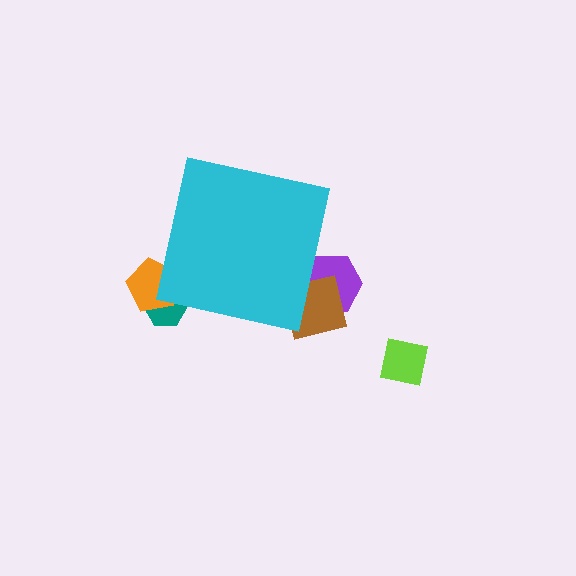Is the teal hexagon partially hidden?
Yes, the teal hexagon is partially hidden behind the cyan square.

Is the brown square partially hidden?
Yes, the brown square is partially hidden behind the cyan square.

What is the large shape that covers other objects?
A cyan square.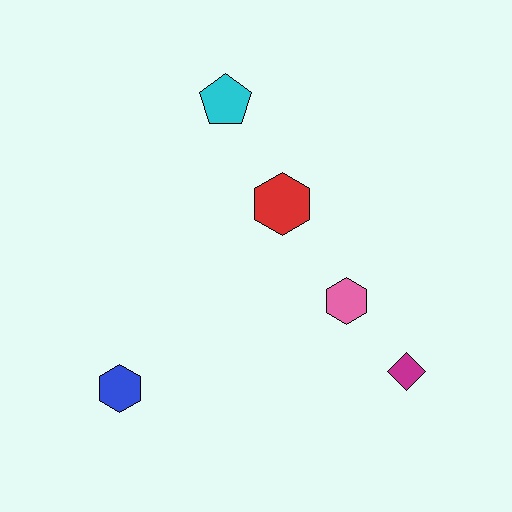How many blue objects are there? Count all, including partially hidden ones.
There is 1 blue object.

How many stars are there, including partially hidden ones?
There are no stars.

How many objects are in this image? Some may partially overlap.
There are 5 objects.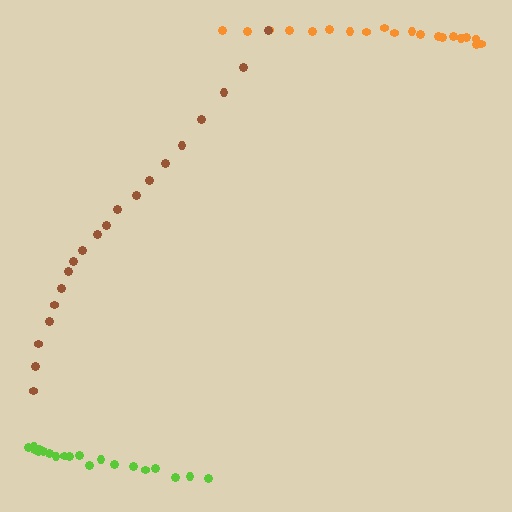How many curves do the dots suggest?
There are 3 distinct paths.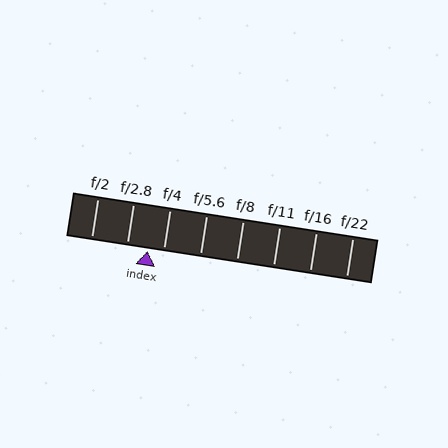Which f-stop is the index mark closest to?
The index mark is closest to f/4.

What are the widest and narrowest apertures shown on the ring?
The widest aperture shown is f/2 and the narrowest is f/22.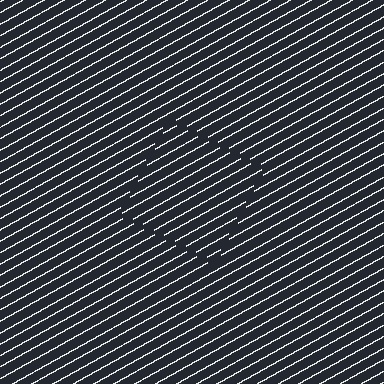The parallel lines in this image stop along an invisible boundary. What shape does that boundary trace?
An illusory square. The interior of the shape contains the same grating, shifted by half a period — the contour is defined by the phase discontinuity where line-ends from the inner and outer gratings abut.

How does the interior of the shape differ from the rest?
The interior of the shape contains the same grating, shifted by half a period — the contour is defined by the phase discontinuity where line-ends from the inner and outer gratings abut.